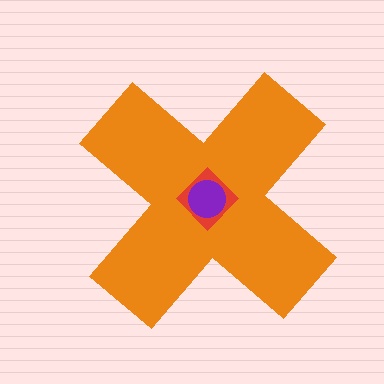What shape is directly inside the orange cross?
The red diamond.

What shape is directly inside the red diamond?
The purple circle.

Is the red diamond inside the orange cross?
Yes.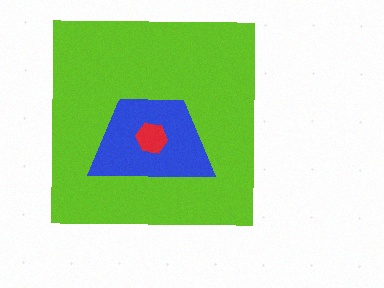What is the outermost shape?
The lime square.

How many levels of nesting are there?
3.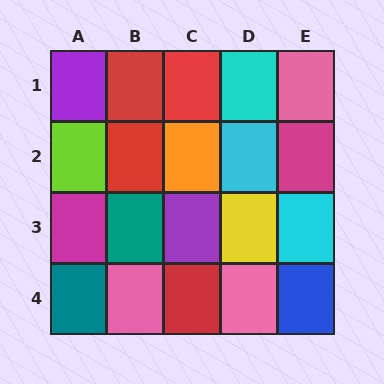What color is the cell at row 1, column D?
Cyan.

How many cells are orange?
1 cell is orange.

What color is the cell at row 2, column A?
Lime.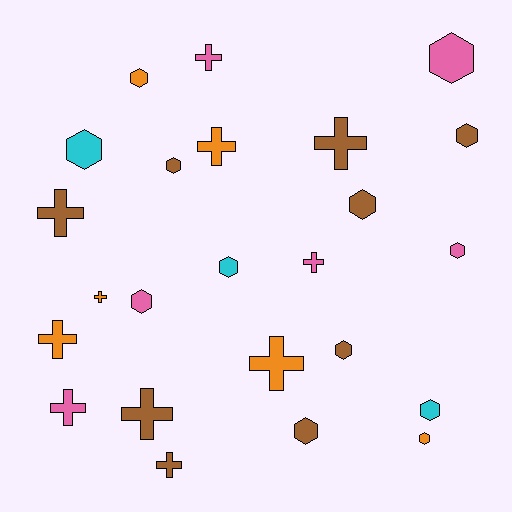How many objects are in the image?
There are 24 objects.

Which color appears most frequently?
Brown, with 9 objects.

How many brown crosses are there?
There are 4 brown crosses.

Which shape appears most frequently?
Hexagon, with 13 objects.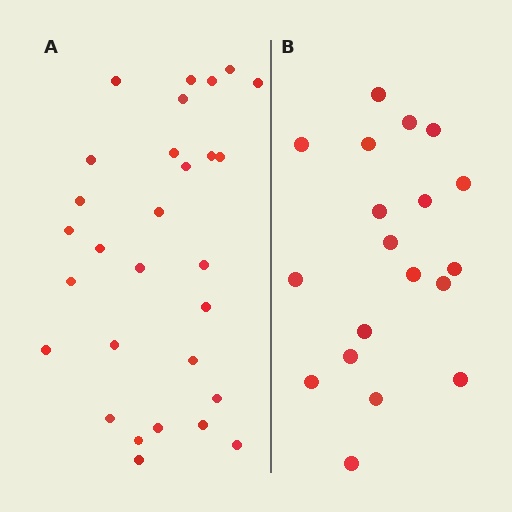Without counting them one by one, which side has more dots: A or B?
Region A (the left region) has more dots.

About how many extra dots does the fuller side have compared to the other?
Region A has roughly 10 or so more dots than region B.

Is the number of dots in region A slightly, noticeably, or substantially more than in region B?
Region A has substantially more. The ratio is roughly 1.5 to 1.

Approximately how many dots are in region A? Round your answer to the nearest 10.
About 30 dots. (The exact count is 29, which rounds to 30.)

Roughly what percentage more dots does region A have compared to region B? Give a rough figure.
About 55% more.